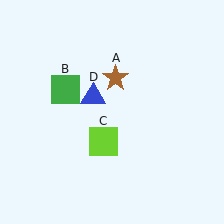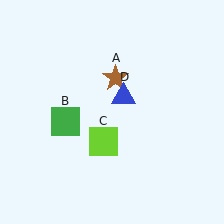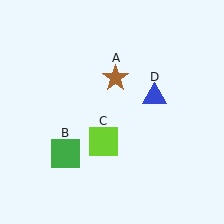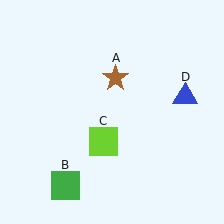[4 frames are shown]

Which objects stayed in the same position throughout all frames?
Brown star (object A) and lime square (object C) remained stationary.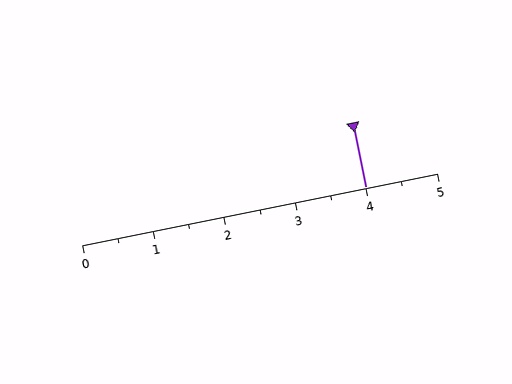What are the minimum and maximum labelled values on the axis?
The axis runs from 0 to 5.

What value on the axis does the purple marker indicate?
The marker indicates approximately 4.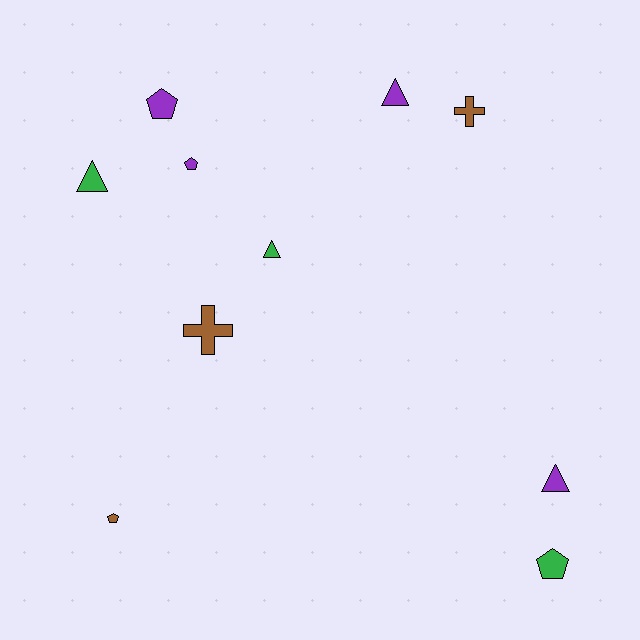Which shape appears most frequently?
Triangle, with 4 objects.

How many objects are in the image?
There are 10 objects.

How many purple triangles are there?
There are 2 purple triangles.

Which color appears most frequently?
Purple, with 4 objects.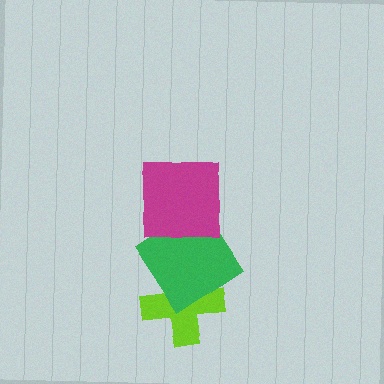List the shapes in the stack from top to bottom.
From top to bottom: the magenta square, the green diamond, the lime cross.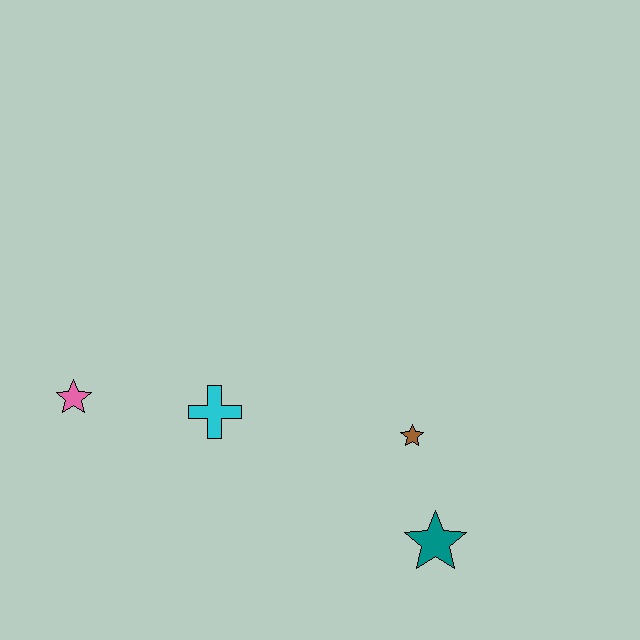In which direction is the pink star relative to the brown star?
The pink star is to the left of the brown star.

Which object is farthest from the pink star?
The teal star is farthest from the pink star.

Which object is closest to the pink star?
The cyan cross is closest to the pink star.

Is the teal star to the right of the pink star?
Yes